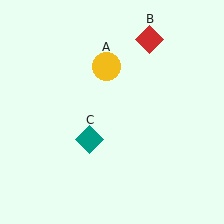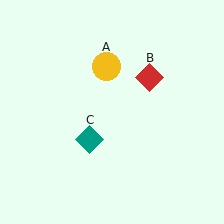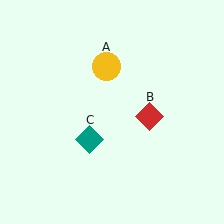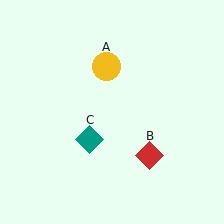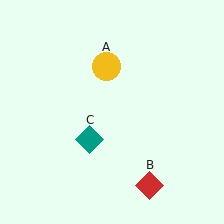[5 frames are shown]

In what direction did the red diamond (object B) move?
The red diamond (object B) moved down.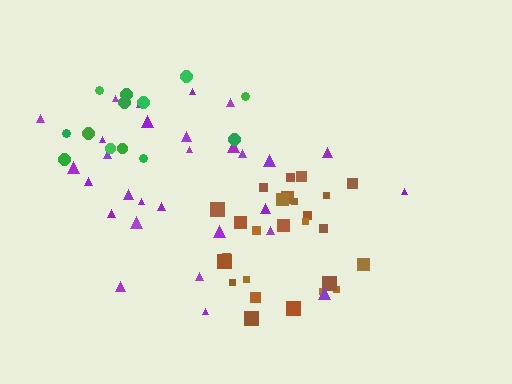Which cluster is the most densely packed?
Brown.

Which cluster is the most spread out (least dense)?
Purple.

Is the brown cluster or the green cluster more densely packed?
Brown.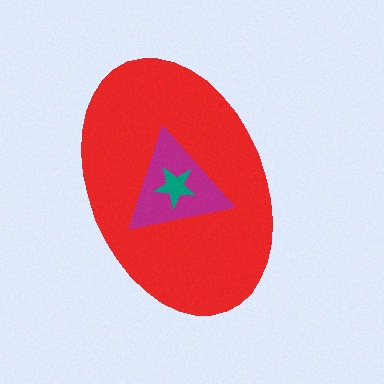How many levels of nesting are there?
3.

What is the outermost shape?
The red ellipse.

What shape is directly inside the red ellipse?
The magenta triangle.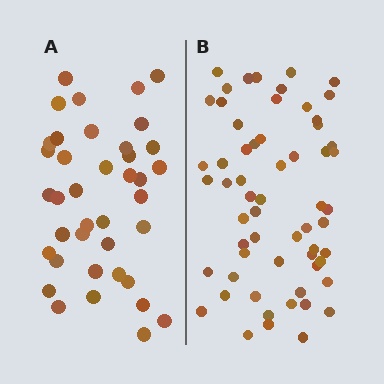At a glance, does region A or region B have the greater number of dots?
Region B (the right region) has more dots.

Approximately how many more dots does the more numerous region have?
Region B has approximately 20 more dots than region A.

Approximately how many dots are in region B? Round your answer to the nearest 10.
About 60 dots.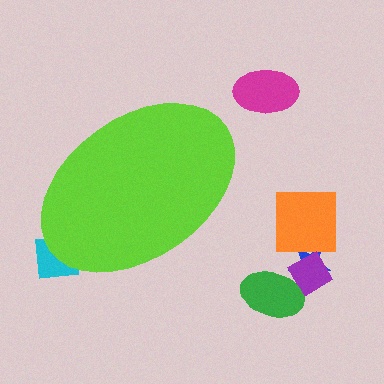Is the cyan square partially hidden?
Yes, the cyan square is partially hidden behind the lime ellipse.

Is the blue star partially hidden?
No, the blue star is fully visible.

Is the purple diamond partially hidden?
No, the purple diamond is fully visible.